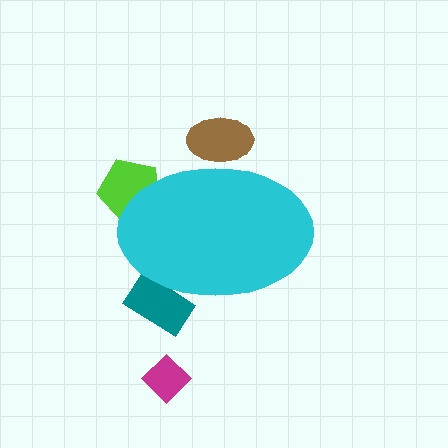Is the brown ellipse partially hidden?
Yes, the brown ellipse is partially hidden behind the cyan ellipse.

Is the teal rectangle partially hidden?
Yes, the teal rectangle is partially hidden behind the cyan ellipse.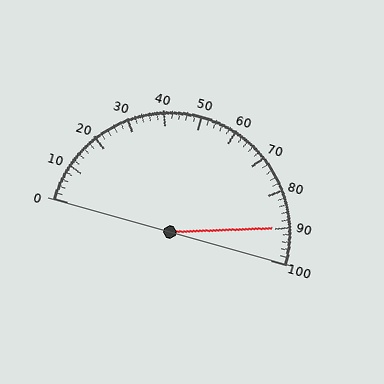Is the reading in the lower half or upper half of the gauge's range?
The reading is in the upper half of the range (0 to 100).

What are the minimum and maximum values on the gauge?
The gauge ranges from 0 to 100.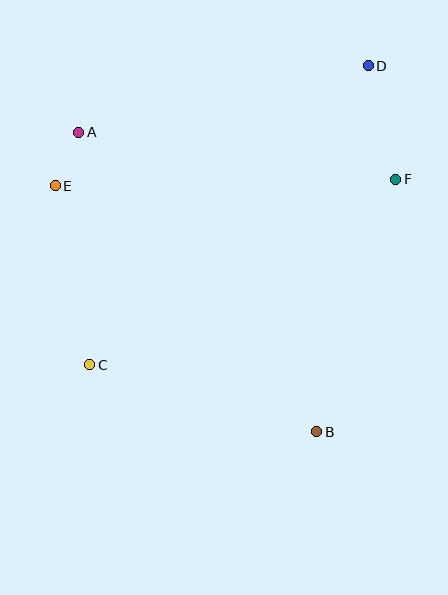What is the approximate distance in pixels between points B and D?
The distance between B and D is approximately 369 pixels.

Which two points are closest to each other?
Points A and E are closest to each other.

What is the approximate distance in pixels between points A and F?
The distance between A and F is approximately 321 pixels.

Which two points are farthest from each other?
Points C and D are farthest from each other.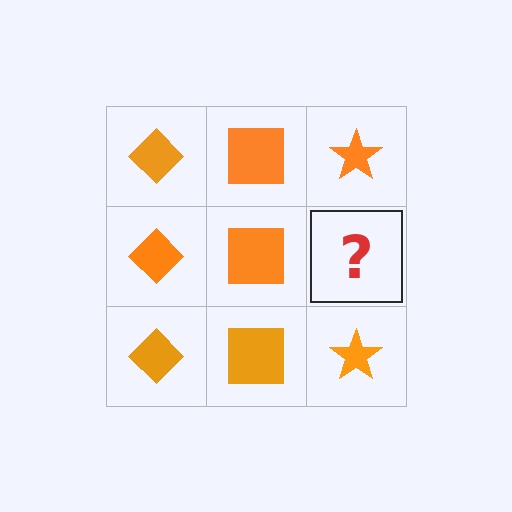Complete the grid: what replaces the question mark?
The question mark should be replaced with an orange star.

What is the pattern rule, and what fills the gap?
The rule is that each column has a consistent shape. The gap should be filled with an orange star.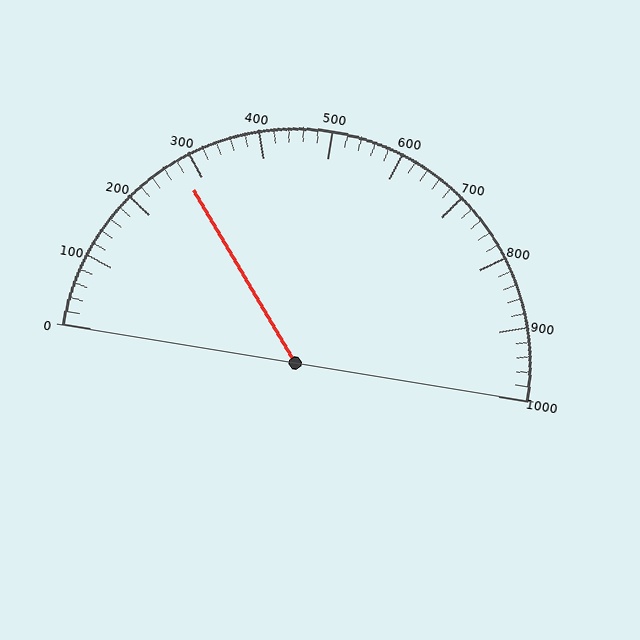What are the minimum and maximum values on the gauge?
The gauge ranges from 0 to 1000.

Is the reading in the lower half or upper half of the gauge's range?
The reading is in the lower half of the range (0 to 1000).